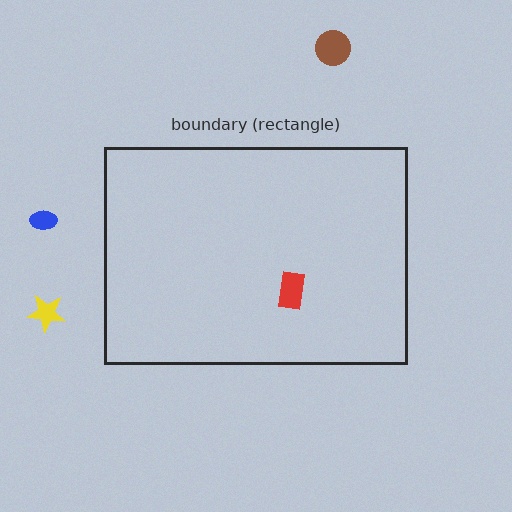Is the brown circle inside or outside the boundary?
Outside.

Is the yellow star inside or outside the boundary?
Outside.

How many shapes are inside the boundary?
1 inside, 3 outside.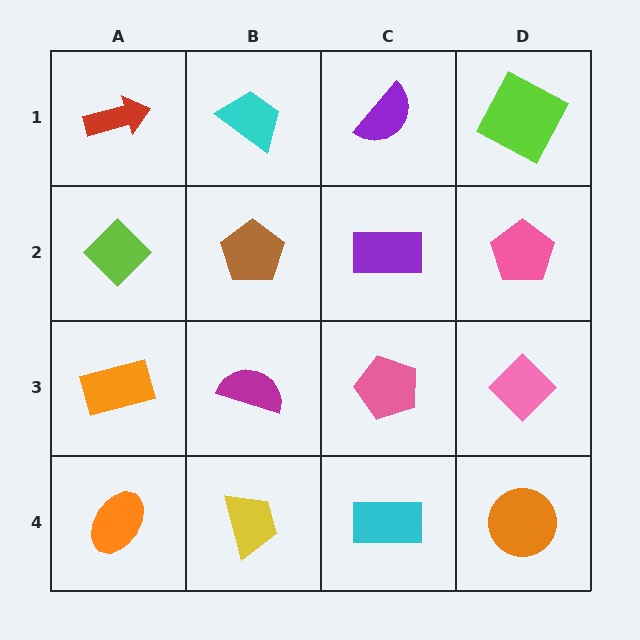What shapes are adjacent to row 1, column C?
A purple rectangle (row 2, column C), a cyan trapezoid (row 1, column B), a lime square (row 1, column D).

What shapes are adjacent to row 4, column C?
A pink pentagon (row 3, column C), a yellow trapezoid (row 4, column B), an orange circle (row 4, column D).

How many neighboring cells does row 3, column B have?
4.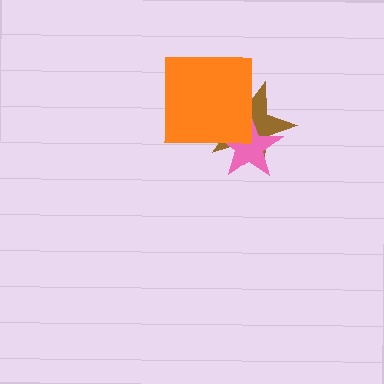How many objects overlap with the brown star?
2 objects overlap with the brown star.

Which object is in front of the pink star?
The orange square is in front of the pink star.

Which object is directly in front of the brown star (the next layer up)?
The pink star is directly in front of the brown star.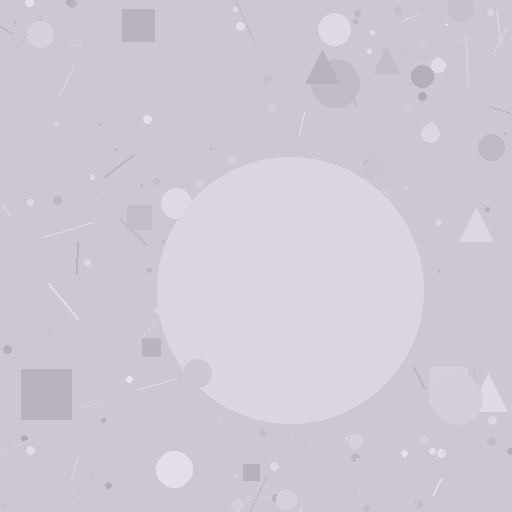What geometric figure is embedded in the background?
A circle is embedded in the background.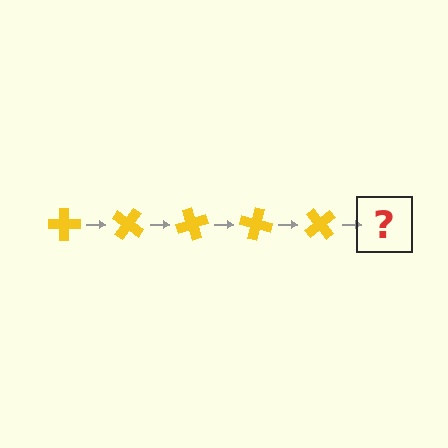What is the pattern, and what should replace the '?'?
The pattern is that the cross rotates 35 degrees each step. The '?' should be a yellow cross rotated 175 degrees.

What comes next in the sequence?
The next element should be a yellow cross rotated 175 degrees.